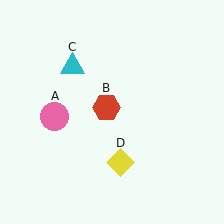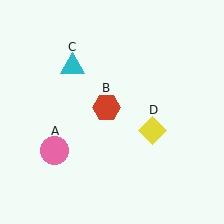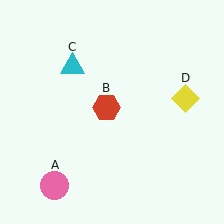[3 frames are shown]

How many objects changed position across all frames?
2 objects changed position: pink circle (object A), yellow diamond (object D).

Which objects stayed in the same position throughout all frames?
Red hexagon (object B) and cyan triangle (object C) remained stationary.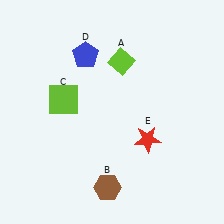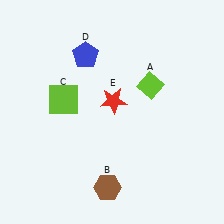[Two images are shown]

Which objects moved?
The objects that moved are: the lime diamond (A), the red star (E).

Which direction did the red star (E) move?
The red star (E) moved up.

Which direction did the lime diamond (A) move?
The lime diamond (A) moved right.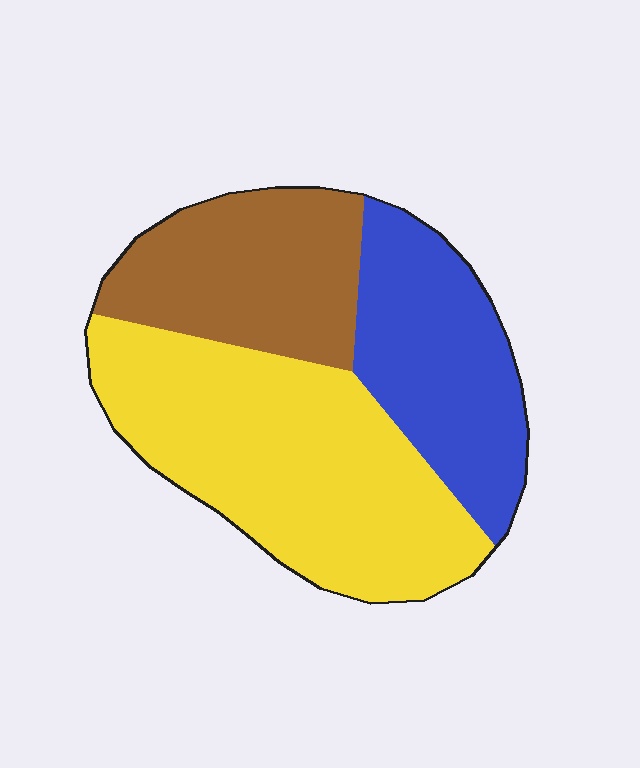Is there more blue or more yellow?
Yellow.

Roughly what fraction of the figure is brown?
Brown takes up about one quarter (1/4) of the figure.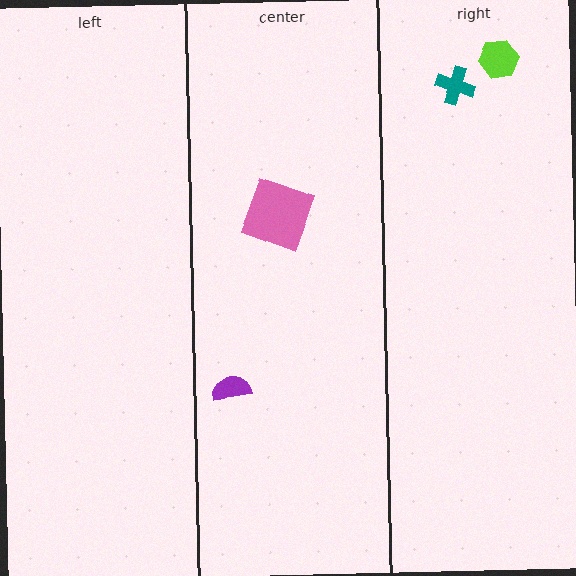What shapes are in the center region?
The purple semicircle, the pink square.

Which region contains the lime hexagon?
The right region.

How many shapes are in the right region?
2.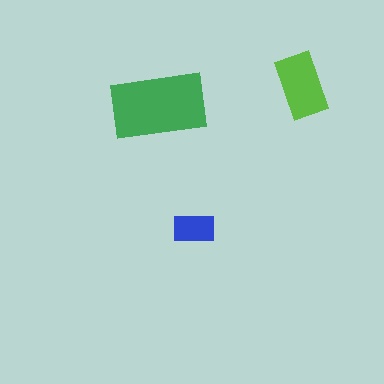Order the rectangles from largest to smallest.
the green one, the lime one, the blue one.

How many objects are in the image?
There are 3 objects in the image.